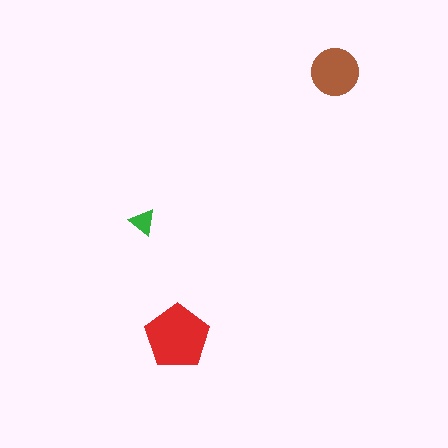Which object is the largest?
The red pentagon.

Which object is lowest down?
The red pentagon is bottommost.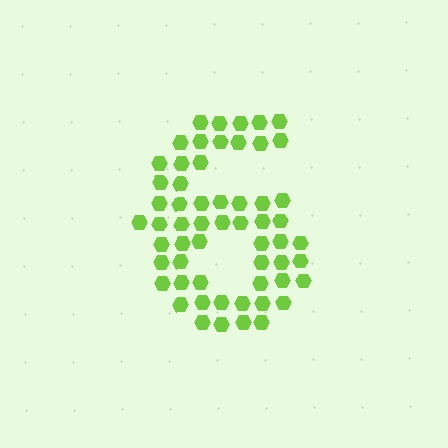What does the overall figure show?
The overall figure shows the digit 6.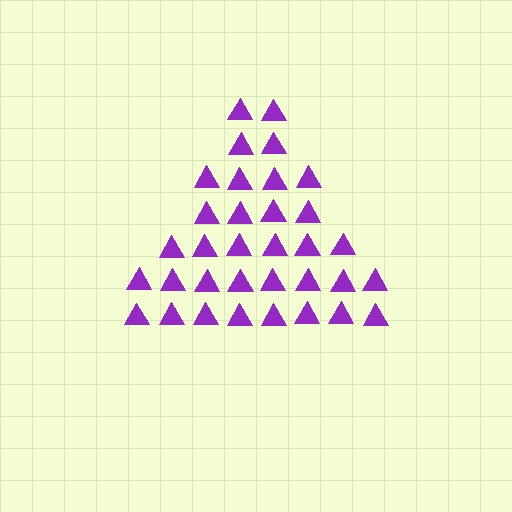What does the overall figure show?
The overall figure shows a triangle.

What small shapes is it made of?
It is made of small triangles.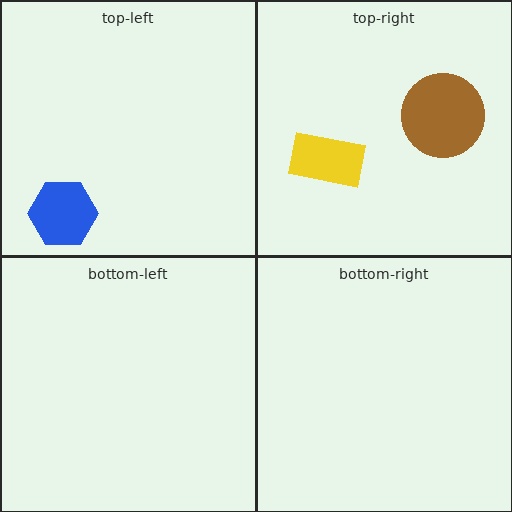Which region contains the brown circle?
The top-right region.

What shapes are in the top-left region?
The blue hexagon.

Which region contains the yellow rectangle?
The top-right region.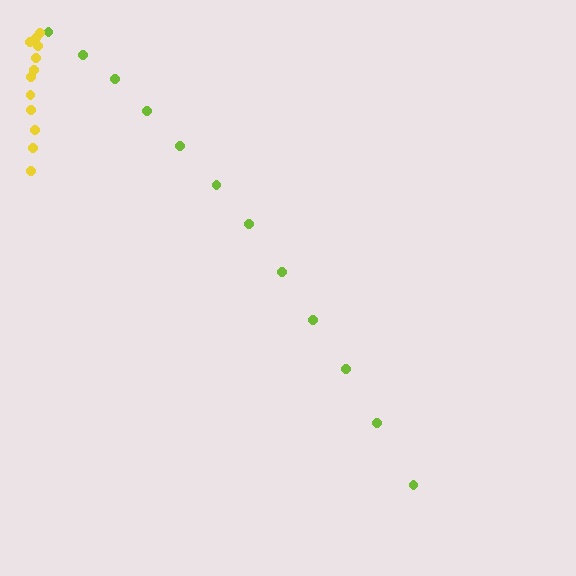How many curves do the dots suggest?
There are 2 distinct paths.